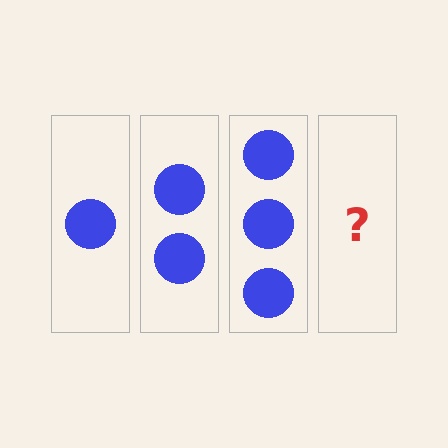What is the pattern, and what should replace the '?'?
The pattern is that each step adds one more circle. The '?' should be 4 circles.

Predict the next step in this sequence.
The next step is 4 circles.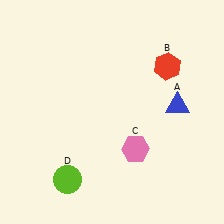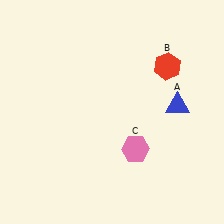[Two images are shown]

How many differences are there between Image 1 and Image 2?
There is 1 difference between the two images.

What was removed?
The lime circle (D) was removed in Image 2.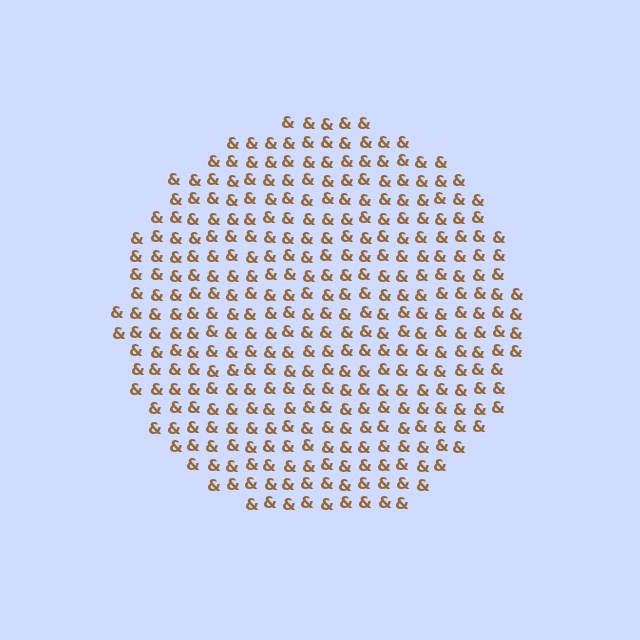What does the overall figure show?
The overall figure shows a circle.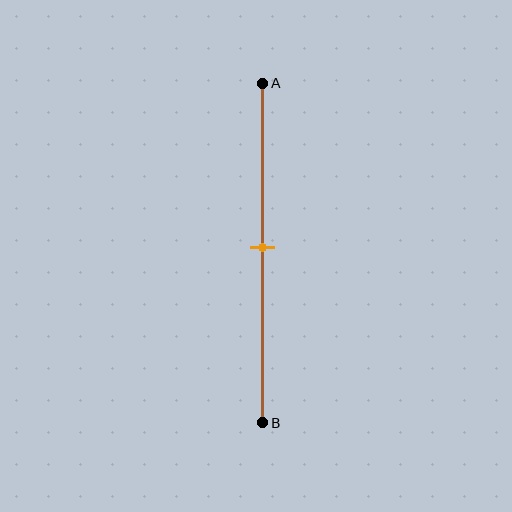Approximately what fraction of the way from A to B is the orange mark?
The orange mark is approximately 50% of the way from A to B.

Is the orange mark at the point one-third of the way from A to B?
No, the mark is at about 50% from A, not at the 33% one-third point.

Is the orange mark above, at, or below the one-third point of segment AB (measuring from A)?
The orange mark is below the one-third point of segment AB.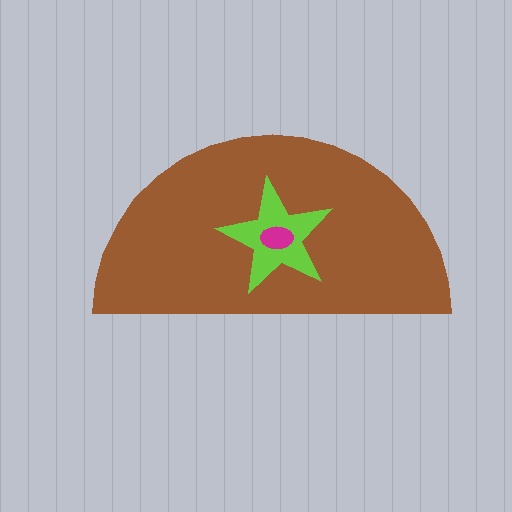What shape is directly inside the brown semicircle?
The lime star.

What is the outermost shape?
The brown semicircle.